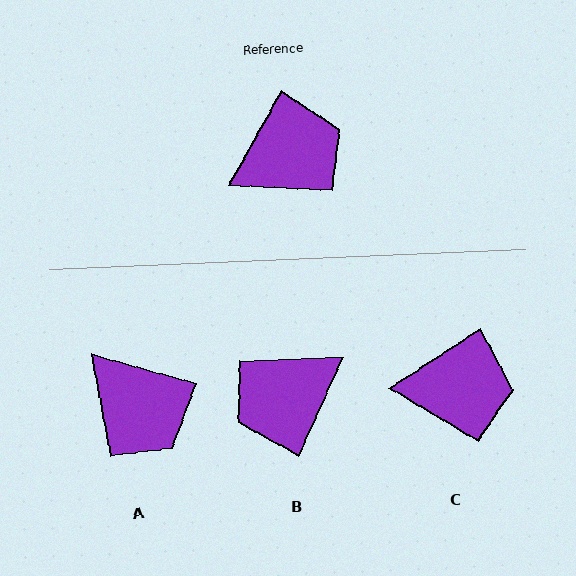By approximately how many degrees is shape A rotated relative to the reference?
Approximately 77 degrees clockwise.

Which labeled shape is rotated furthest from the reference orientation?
B, about 175 degrees away.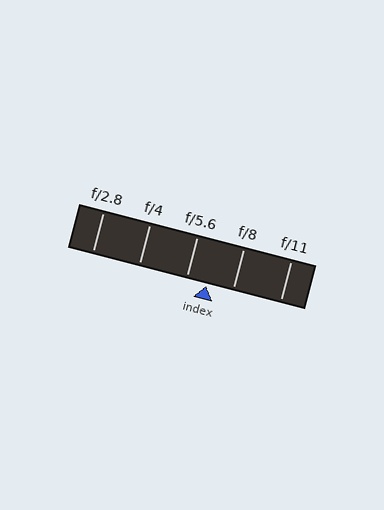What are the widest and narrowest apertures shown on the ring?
The widest aperture shown is f/2.8 and the narrowest is f/11.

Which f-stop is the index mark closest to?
The index mark is closest to f/5.6.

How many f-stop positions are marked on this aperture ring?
There are 5 f-stop positions marked.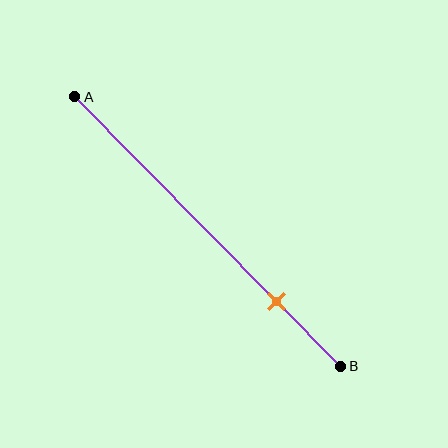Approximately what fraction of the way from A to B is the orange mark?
The orange mark is approximately 75% of the way from A to B.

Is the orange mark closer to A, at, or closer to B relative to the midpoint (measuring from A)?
The orange mark is closer to point B than the midpoint of segment AB.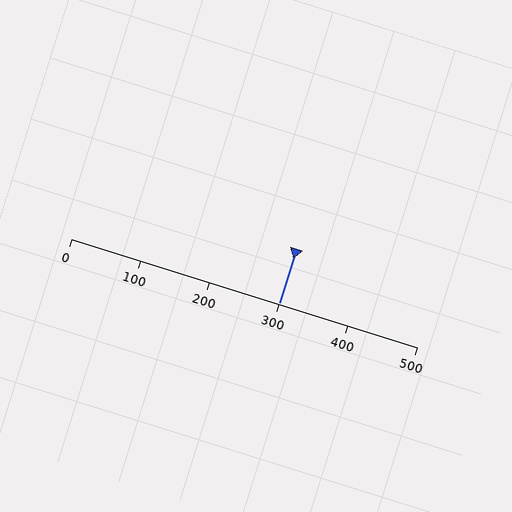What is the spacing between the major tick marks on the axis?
The major ticks are spaced 100 apart.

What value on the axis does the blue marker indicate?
The marker indicates approximately 300.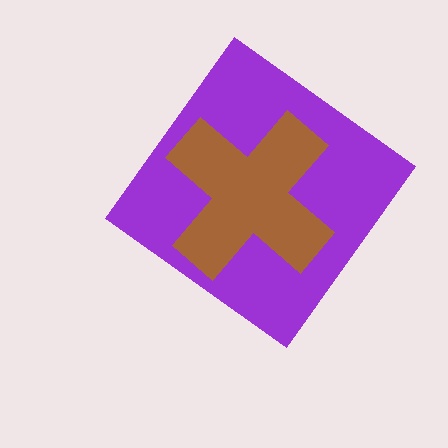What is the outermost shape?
The purple diamond.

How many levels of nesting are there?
2.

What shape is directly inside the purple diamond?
The brown cross.